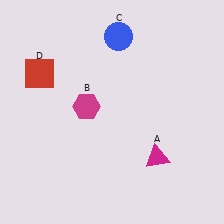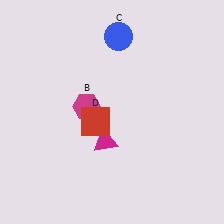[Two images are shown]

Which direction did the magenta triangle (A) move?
The magenta triangle (A) moved left.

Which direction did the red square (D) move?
The red square (D) moved right.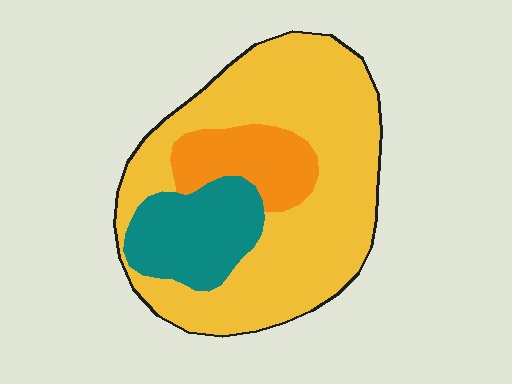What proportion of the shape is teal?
Teal covers about 20% of the shape.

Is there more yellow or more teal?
Yellow.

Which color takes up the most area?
Yellow, at roughly 65%.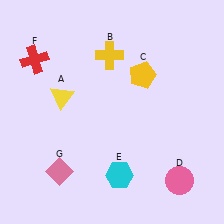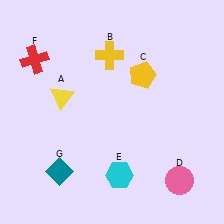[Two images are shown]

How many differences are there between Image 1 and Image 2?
There is 1 difference between the two images.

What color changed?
The diamond (G) changed from pink in Image 1 to teal in Image 2.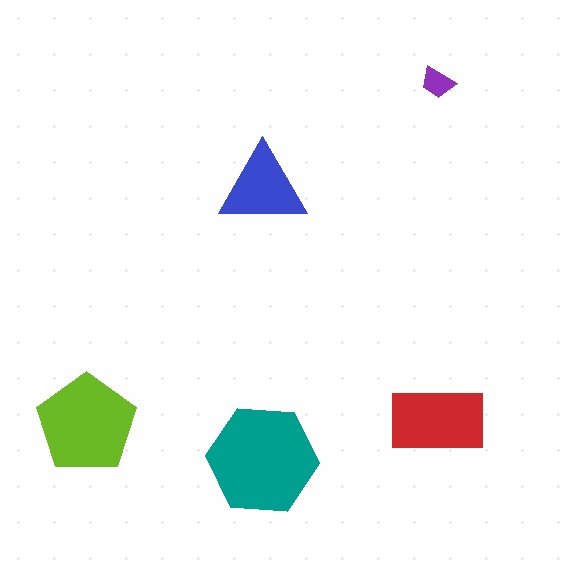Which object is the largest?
The teal hexagon.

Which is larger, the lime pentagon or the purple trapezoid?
The lime pentagon.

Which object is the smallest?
The purple trapezoid.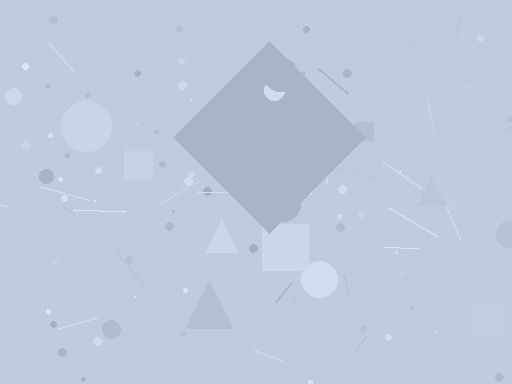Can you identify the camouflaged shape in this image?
The camouflaged shape is a diamond.